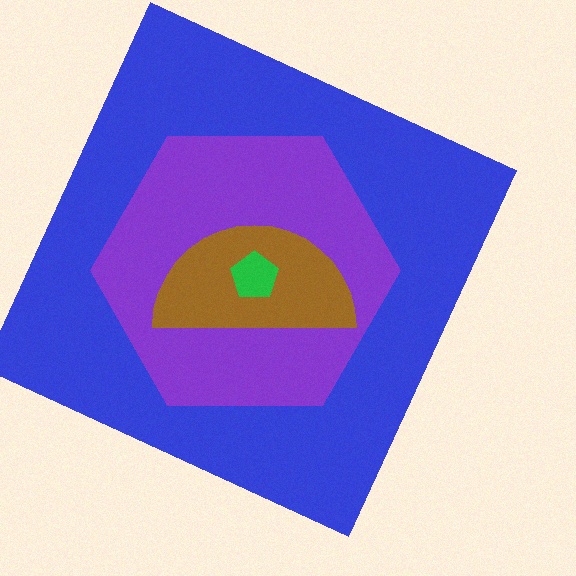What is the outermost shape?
The blue square.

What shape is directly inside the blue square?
The purple hexagon.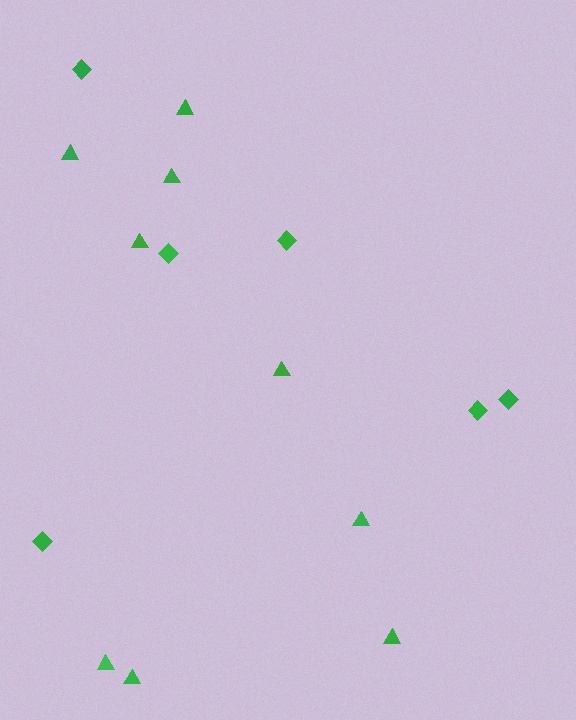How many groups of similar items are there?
There are 2 groups: one group of triangles (9) and one group of diamonds (6).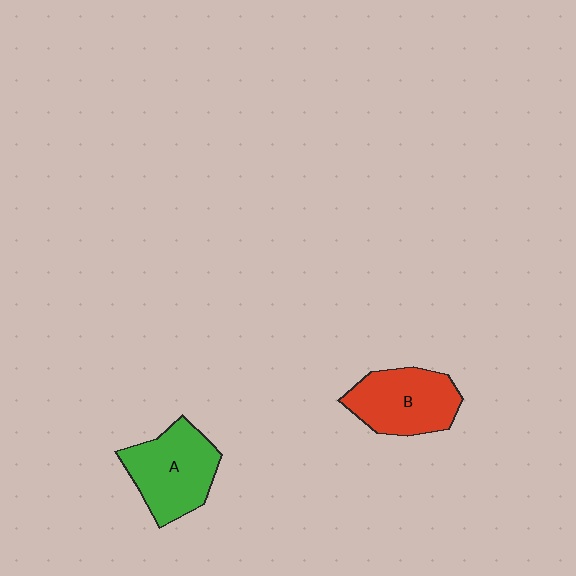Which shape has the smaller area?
Shape B (red).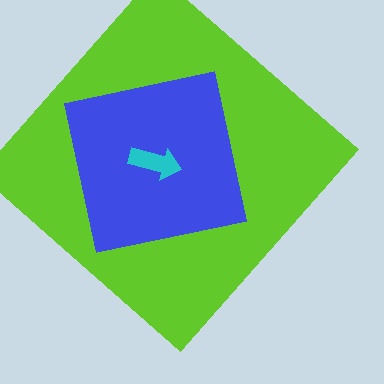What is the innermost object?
The cyan arrow.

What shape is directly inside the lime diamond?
The blue square.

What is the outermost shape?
The lime diamond.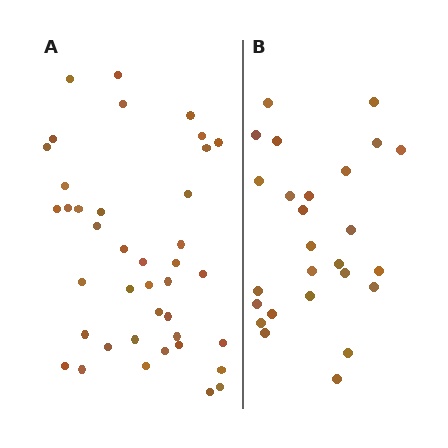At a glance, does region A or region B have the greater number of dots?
Region A (the left region) has more dots.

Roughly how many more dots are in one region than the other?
Region A has approximately 15 more dots than region B.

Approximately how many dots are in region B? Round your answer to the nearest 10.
About 30 dots. (The exact count is 26, which rounds to 30.)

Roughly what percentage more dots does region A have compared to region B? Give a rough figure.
About 55% more.